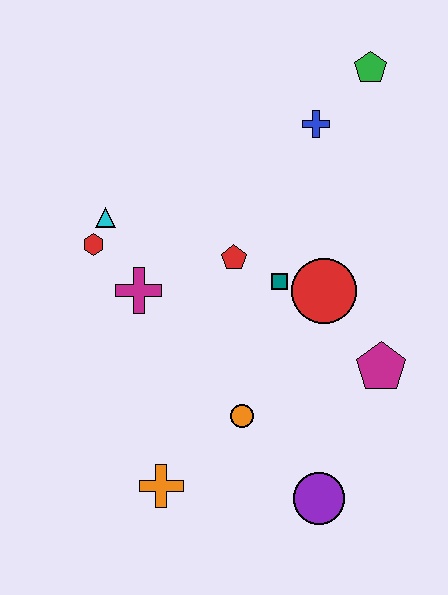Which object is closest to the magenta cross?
The red hexagon is closest to the magenta cross.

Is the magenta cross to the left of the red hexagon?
No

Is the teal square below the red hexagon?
Yes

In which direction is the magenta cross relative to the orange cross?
The magenta cross is above the orange cross.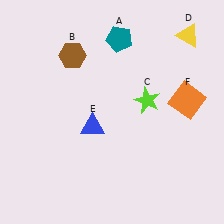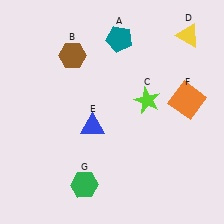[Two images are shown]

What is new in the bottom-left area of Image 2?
A green hexagon (G) was added in the bottom-left area of Image 2.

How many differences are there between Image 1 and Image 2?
There is 1 difference between the two images.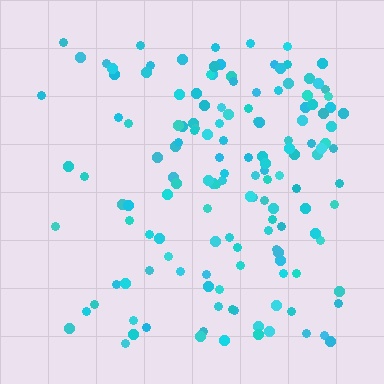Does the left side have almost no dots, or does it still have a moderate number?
Still a moderate number, just noticeably fewer than the right.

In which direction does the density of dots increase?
From left to right, with the right side densest.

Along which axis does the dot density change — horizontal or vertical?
Horizontal.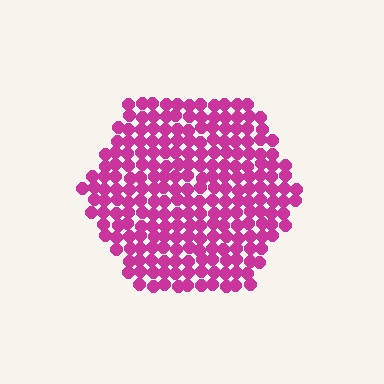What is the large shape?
The large shape is a hexagon.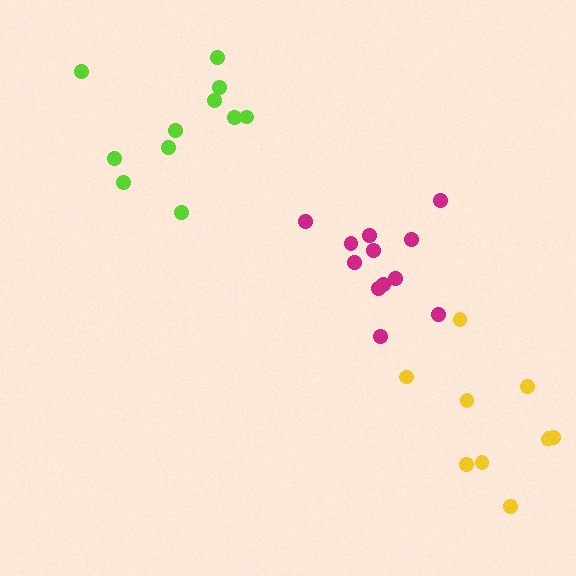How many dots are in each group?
Group 1: 12 dots, Group 2: 11 dots, Group 3: 9 dots (32 total).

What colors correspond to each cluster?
The clusters are colored: magenta, lime, yellow.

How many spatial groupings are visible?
There are 3 spatial groupings.